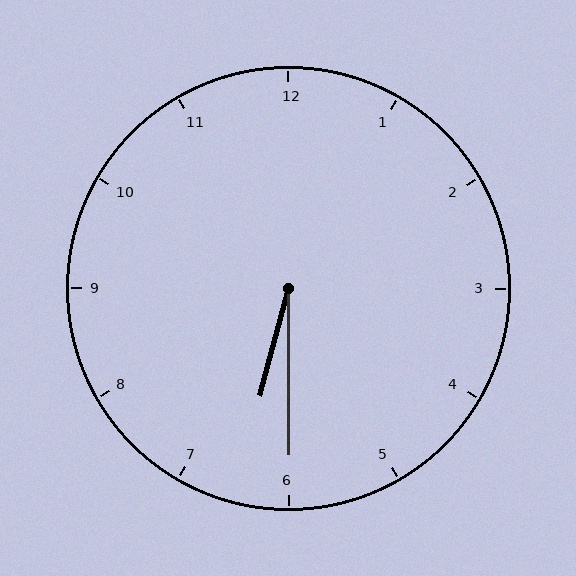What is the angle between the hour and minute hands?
Approximately 15 degrees.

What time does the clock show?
6:30.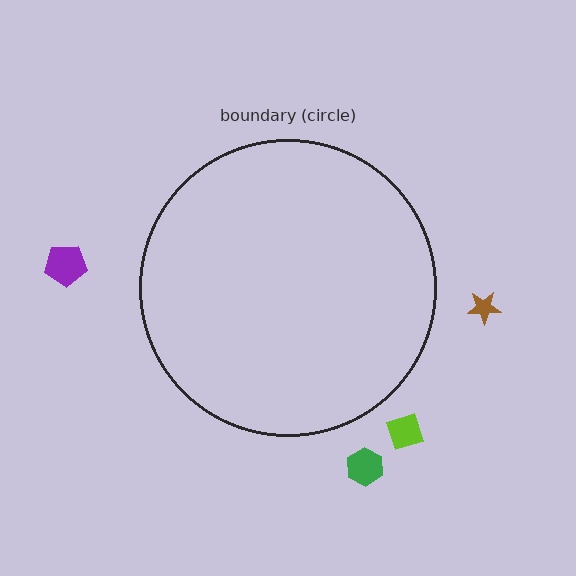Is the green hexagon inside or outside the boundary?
Outside.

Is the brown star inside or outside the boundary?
Outside.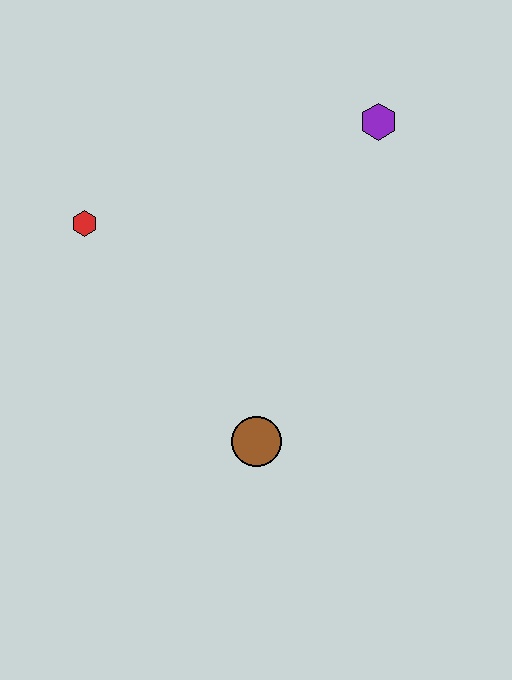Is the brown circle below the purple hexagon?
Yes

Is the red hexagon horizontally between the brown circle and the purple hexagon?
No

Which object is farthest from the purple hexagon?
The brown circle is farthest from the purple hexagon.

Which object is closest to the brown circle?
The red hexagon is closest to the brown circle.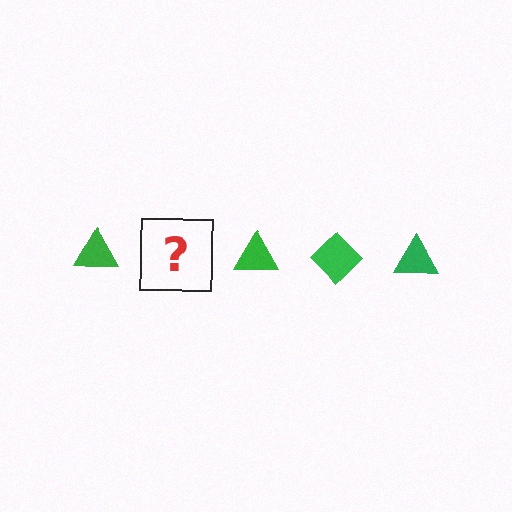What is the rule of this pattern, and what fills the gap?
The rule is that the pattern cycles through triangle, diamond shapes in green. The gap should be filled with a green diamond.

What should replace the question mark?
The question mark should be replaced with a green diamond.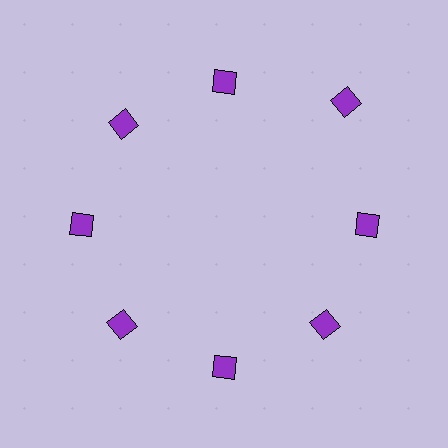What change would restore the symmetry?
The symmetry would be restored by moving it inward, back onto the ring so that all 8 squares sit at equal angles and equal distance from the center.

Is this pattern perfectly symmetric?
No. The 8 purple squares are arranged in a ring, but one element near the 2 o'clock position is pushed outward from the center, breaking the 8-fold rotational symmetry.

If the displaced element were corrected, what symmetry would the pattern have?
It would have 8-fold rotational symmetry — the pattern would map onto itself every 45 degrees.